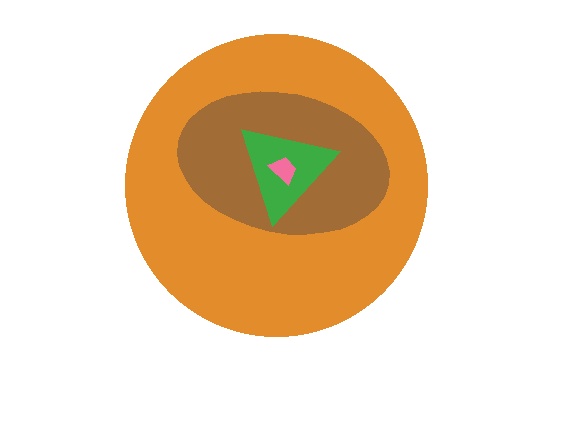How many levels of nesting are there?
4.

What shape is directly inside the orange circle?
The brown ellipse.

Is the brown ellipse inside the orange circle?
Yes.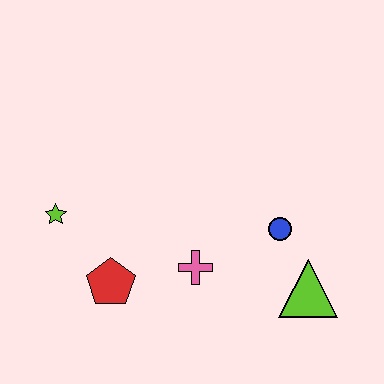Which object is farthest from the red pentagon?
The lime triangle is farthest from the red pentagon.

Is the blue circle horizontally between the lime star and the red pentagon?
No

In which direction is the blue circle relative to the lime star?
The blue circle is to the right of the lime star.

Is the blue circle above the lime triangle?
Yes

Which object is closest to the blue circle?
The lime triangle is closest to the blue circle.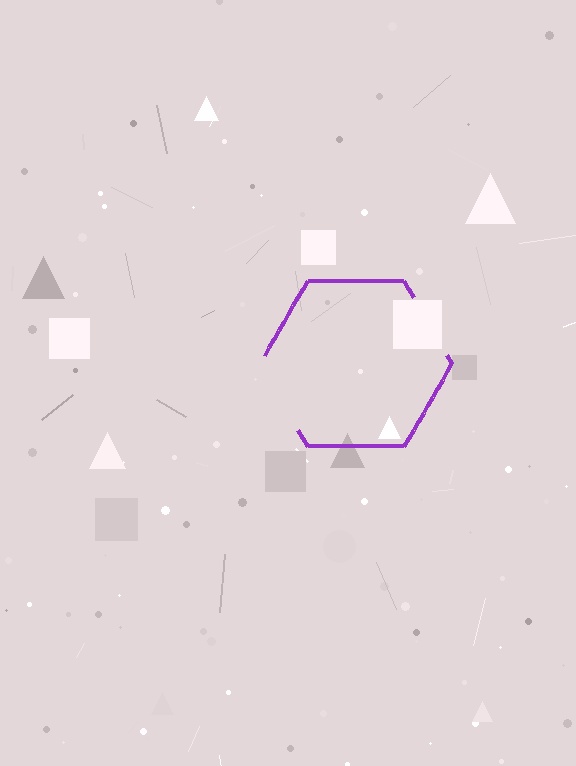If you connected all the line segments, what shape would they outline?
They would outline a hexagon.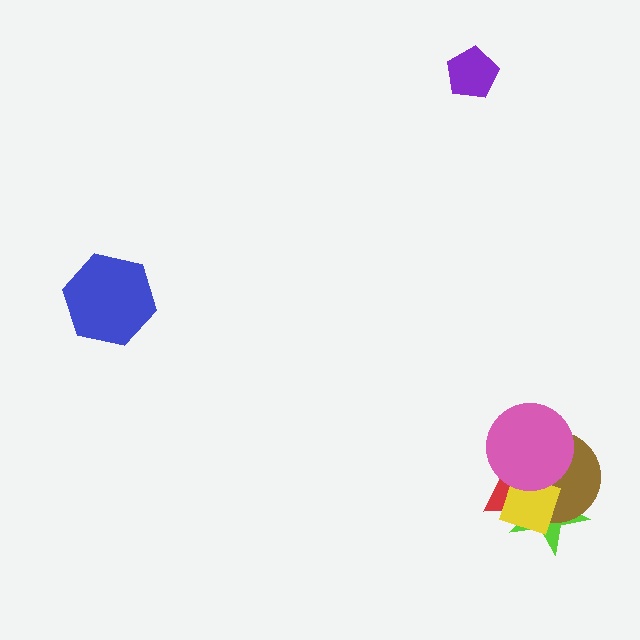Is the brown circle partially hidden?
Yes, it is partially covered by another shape.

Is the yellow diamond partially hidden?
Yes, it is partially covered by another shape.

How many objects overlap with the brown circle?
4 objects overlap with the brown circle.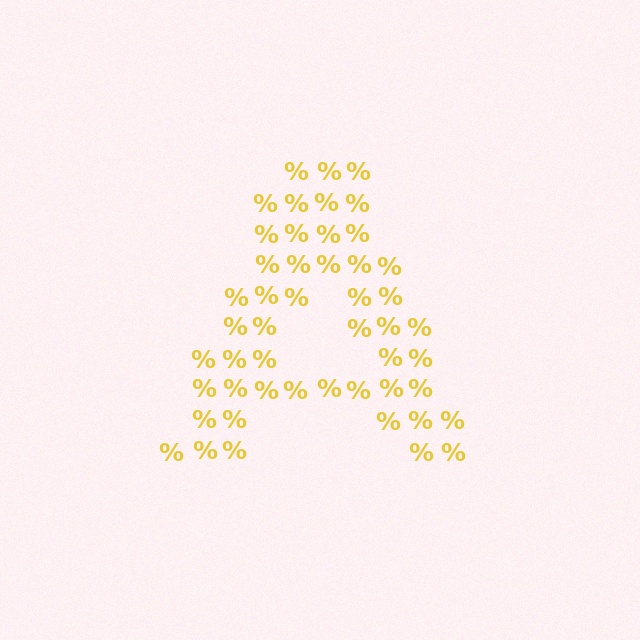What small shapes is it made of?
It is made of small percent signs.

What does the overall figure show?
The overall figure shows the letter A.